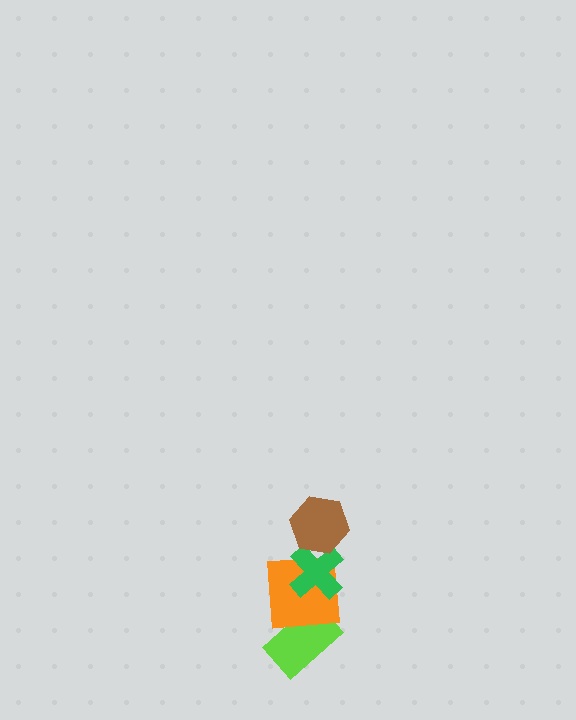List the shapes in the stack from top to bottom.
From top to bottom: the brown hexagon, the green cross, the orange square, the lime rectangle.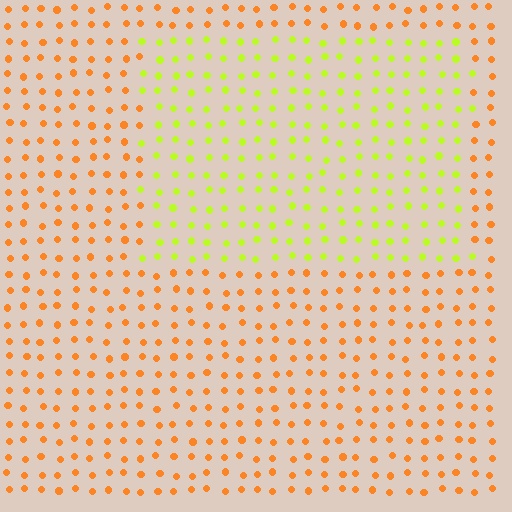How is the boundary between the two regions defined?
The boundary is defined purely by a slight shift in hue (about 51 degrees). Spacing, size, and orientation are identical on both sides.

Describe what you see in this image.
The image is filled with small orange elements in a uniform arrangement. A rectangle-shaped region is visible where the elements are tinted to a slightly different hue, forming a subtle color boundary.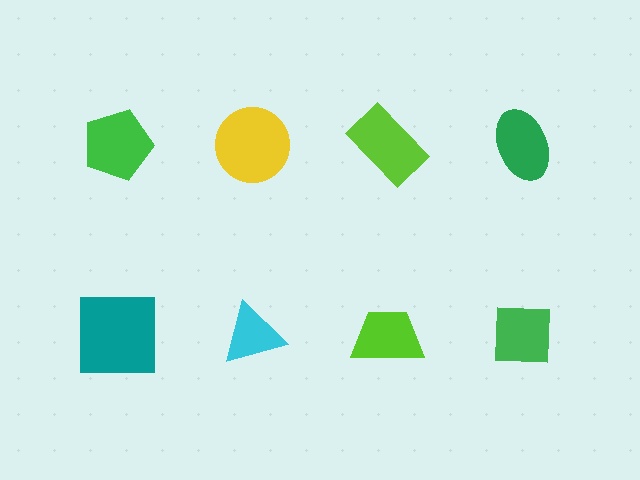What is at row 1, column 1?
A green pentagon.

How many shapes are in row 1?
4 shapes.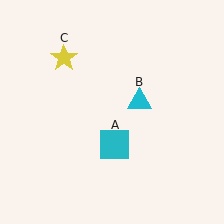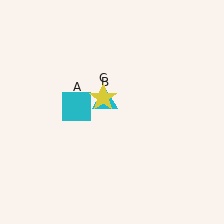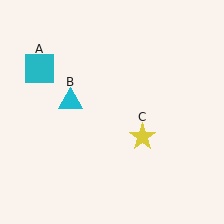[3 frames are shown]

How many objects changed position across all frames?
3 objects changed position: cyan square (object A), cyan triangle (object B), yellow star (object C).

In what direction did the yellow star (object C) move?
The yellow star (object C) moved down and to the right.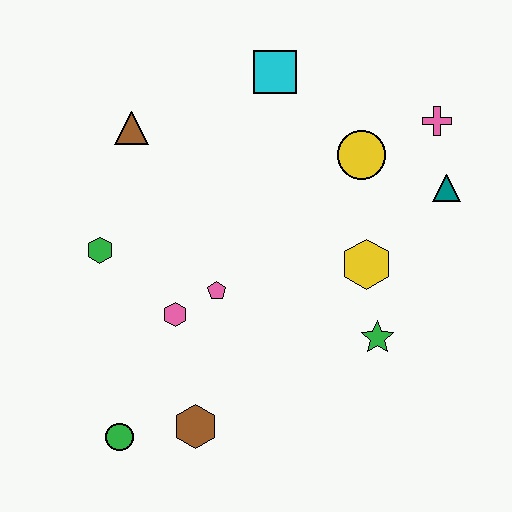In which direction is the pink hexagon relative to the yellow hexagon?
The pink hexagon is to the left of the yellow hexagon.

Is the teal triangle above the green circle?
Yes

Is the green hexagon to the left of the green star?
Yes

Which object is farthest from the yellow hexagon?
The green circle is farthest from the yellow hexagon.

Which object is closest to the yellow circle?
The pink cross is closest to the yellow circle.